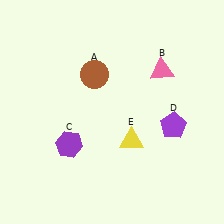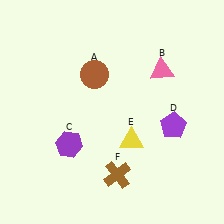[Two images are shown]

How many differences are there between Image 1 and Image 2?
There is 1 difference between the two images.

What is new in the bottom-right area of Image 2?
A brown cross (F) was added in the bottom-right area of Image 2.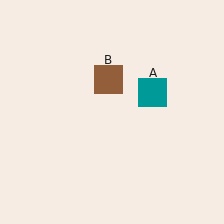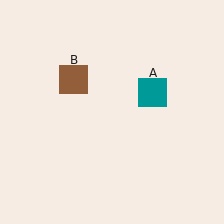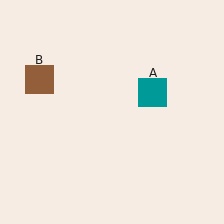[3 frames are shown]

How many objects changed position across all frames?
1 object changed position: brown square (object B).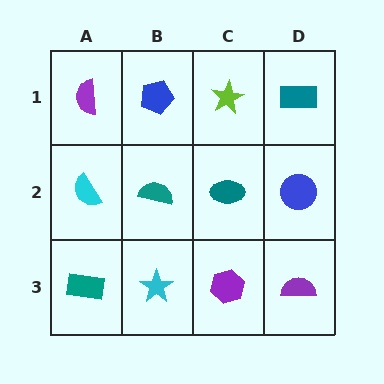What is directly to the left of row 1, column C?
A blue pentagon.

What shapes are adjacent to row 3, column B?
A teal semicircle (row 2, column B), a teal rectangle (row 3, column A), a purple hexagon (row 3, column C).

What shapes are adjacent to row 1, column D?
A blue circle (row 2, column D), a lime star (row 1, column C).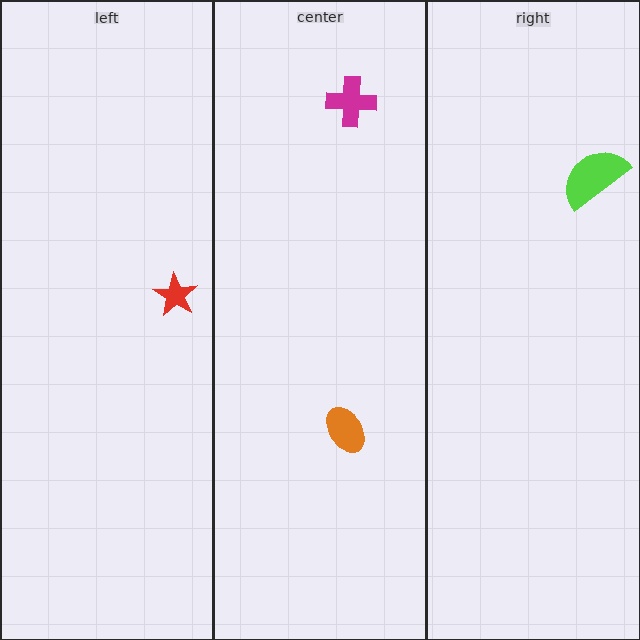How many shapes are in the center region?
2.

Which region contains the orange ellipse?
The center region.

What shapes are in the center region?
The magenta cross, the orange ellipse.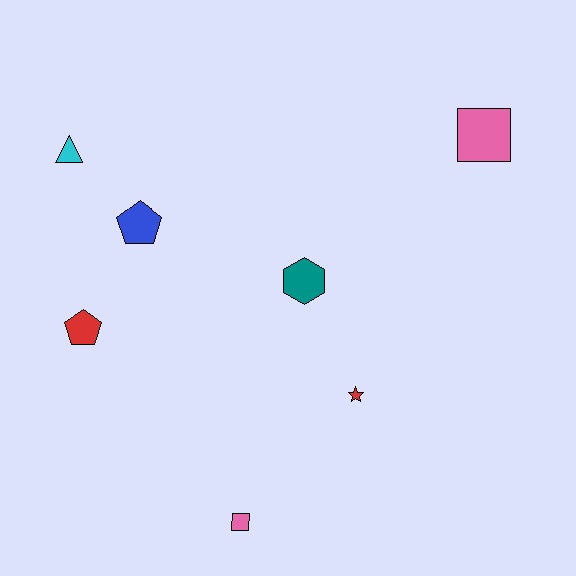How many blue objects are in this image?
There is 1 blue object.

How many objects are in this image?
There are 7 objects.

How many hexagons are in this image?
There is 1 hexagon.